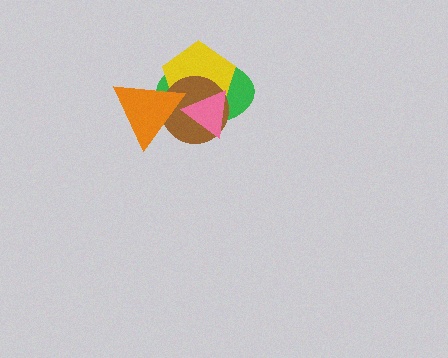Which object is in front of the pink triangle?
The orange triangle is in front of the pink triangle.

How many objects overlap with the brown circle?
4 objects overlap with the brown circle.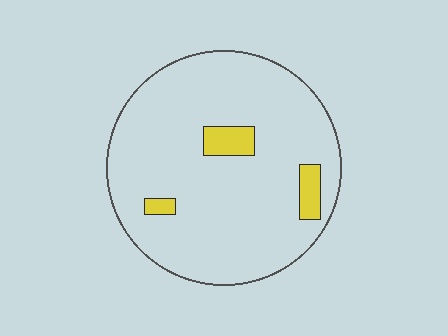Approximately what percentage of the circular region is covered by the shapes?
Approximately 10%.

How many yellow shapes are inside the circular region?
3.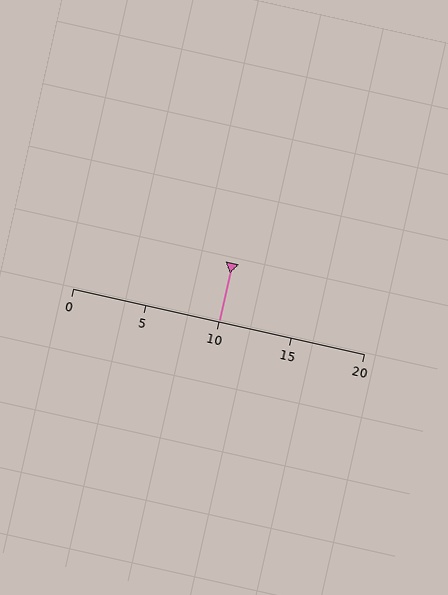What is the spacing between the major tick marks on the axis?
The major ticks are spaced 5 apart.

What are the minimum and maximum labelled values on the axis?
The axis runs from 0 to 20.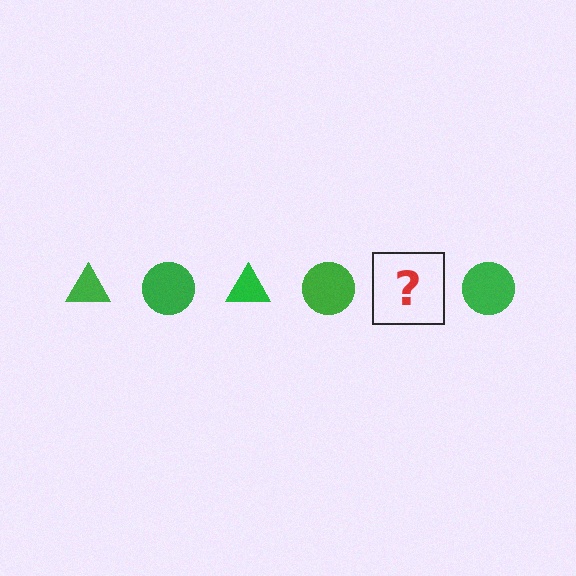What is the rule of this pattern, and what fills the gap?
The rule is that the pattern cycles through triangle, circle shapes in green. The gap should be filled with a green triangle.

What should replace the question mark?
The question mark should be replaced with a green triangle.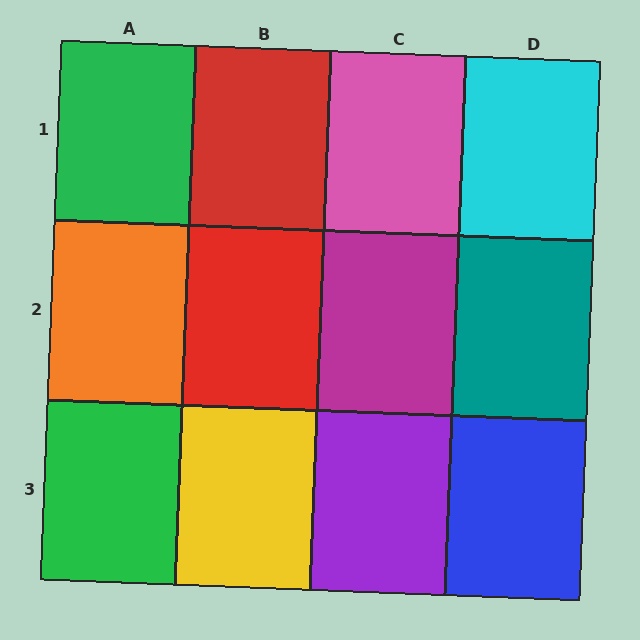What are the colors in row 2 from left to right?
Orange, red, magenta, teal.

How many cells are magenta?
1 cell is magenta.